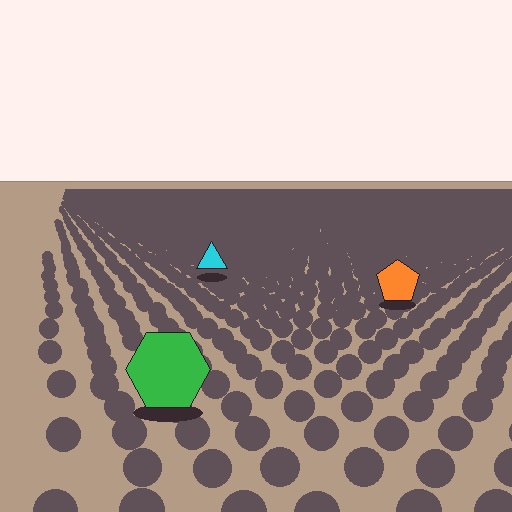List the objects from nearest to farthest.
From nearest to farthest: the green hexagon, the orange pentagon, the cyan triangle.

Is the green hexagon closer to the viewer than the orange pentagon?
Yes. The green hexagon is closer — you can tell from the texture gradient: the ground texture is coarser near it.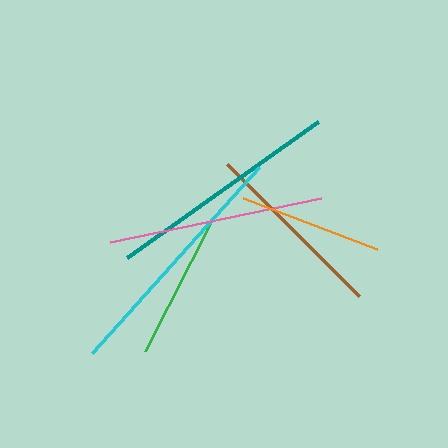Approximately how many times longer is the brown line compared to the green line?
The brown line is approximately 1.2 times the length of the green line.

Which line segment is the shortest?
The orange line is the shortest at approximately 144 pixels.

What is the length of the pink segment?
The pink segment is approximately 215 pixels long.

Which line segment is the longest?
The cyan line is the longest at approximately 249 pixels.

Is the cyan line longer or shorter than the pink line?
The cyan line is longer than the pink line.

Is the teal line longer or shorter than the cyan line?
The cyan line is longer than the teal line.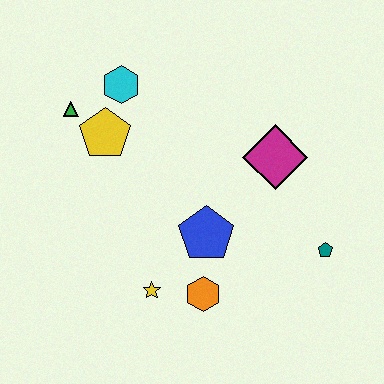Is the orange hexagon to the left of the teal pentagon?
Yes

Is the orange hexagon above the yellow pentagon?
No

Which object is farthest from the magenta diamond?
The green triangle is farthest from the magenta diamond.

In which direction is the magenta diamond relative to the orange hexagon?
The magenta diamond is above the orange hexagon.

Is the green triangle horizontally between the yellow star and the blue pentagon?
No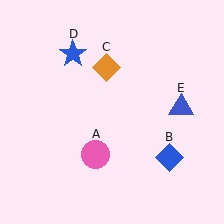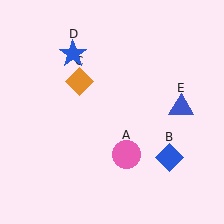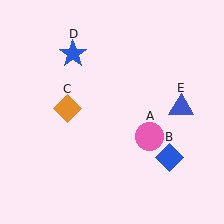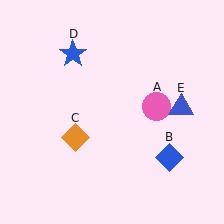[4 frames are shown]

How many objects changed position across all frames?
2 objects changed position: pink circle (object A), orange diamond (object C).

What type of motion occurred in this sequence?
The pink circle (object A), orange diamond (object C) rotated counterclockwise around the center of the scene.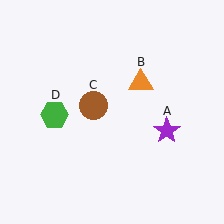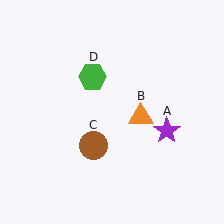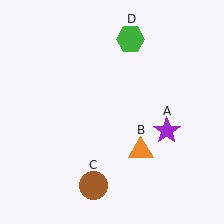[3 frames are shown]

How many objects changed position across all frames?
3 objects changed position: orange triangle (object B), brown circle (object C), green hexagon (object D).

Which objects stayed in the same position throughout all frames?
Purple star (object A) remained stationary.